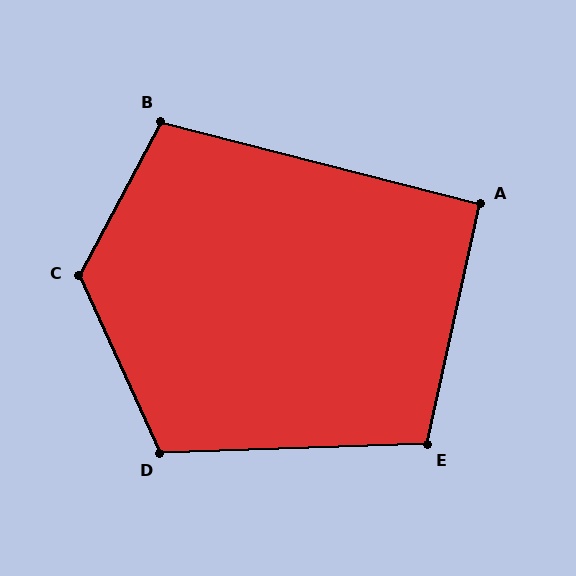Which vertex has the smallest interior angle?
A, at approximately 92 degrees.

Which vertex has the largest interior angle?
C, at approximately 128 degrees.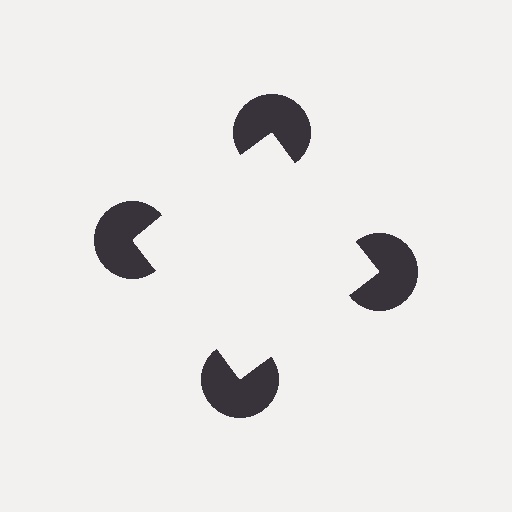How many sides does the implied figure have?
4 sides.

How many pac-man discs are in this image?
There are 4 — one at each vertex of the illusory square.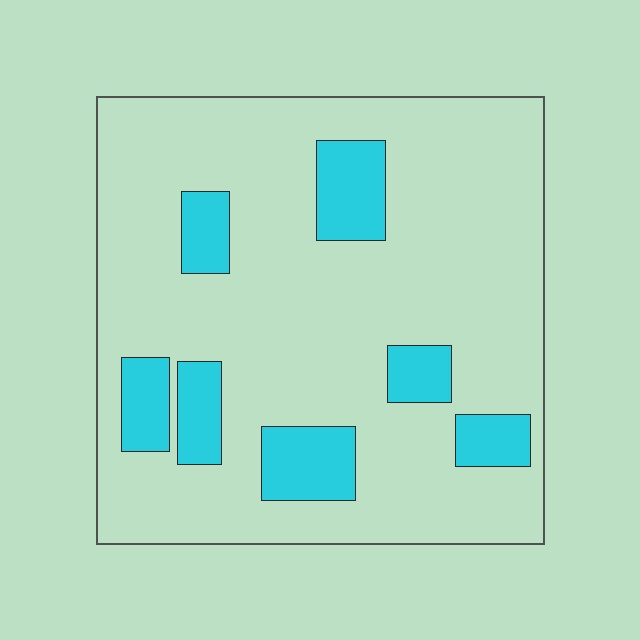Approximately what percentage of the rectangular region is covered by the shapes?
Approximately 20%.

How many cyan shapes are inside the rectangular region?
7.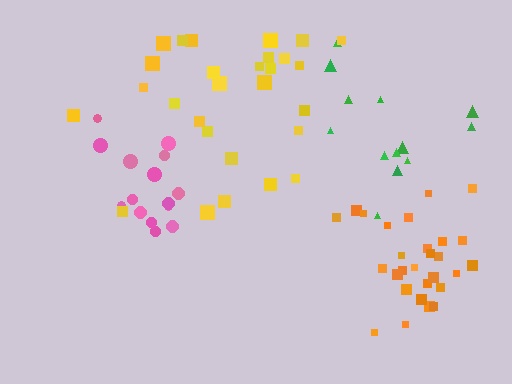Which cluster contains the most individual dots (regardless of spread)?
Orange (28).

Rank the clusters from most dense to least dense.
orange, pink, yellow, green.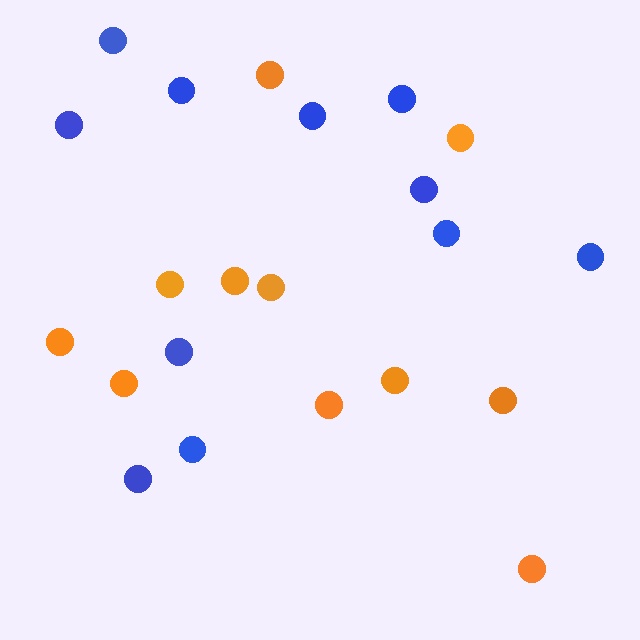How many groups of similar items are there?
There are 2 groups: one group of blue circles (11) and one group of orange circles (11).